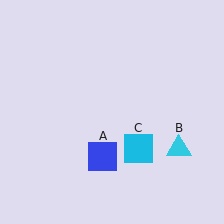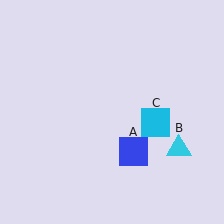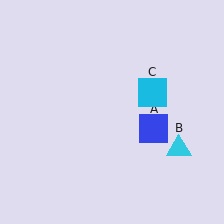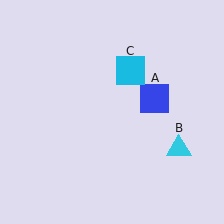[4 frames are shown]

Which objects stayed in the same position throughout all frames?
Cyan triangle (object B) remained stationary.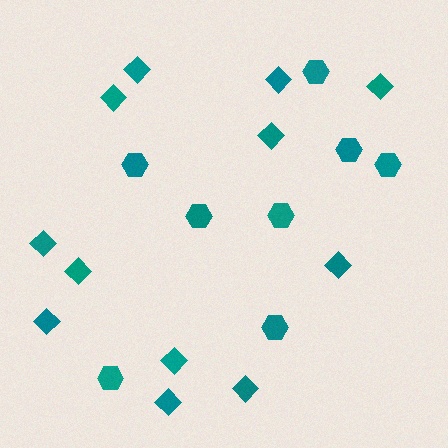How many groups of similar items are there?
There are 2 groups: one group of hexagons (8) and one group of diamonds (12).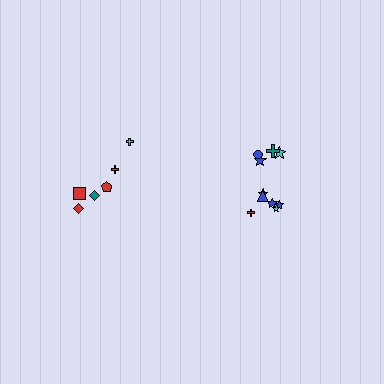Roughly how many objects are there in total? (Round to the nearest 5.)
Roughly 15 objects in total.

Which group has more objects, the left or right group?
The right group.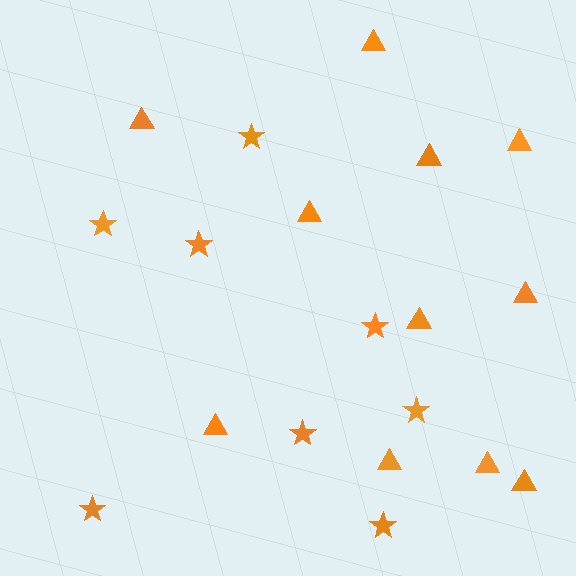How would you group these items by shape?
There are 2 groups: one group of stars (8) and one group of triangles (11).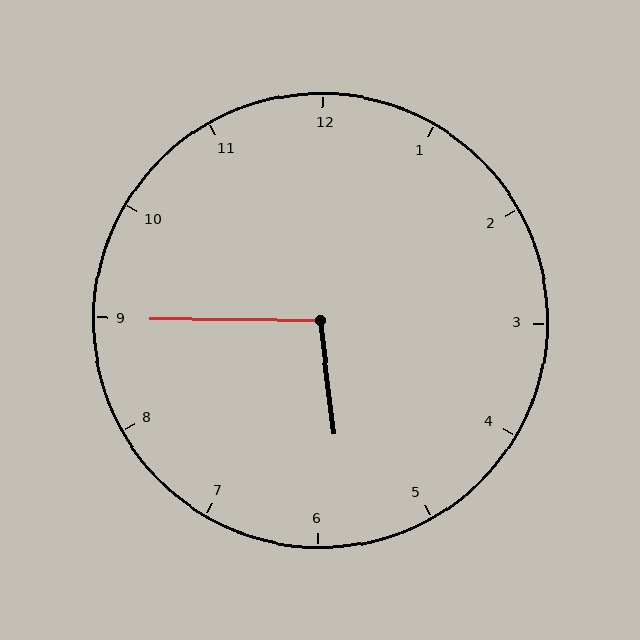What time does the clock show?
5:45.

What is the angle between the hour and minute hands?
Approximately 98 degrees.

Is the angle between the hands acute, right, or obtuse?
It is obtuse.